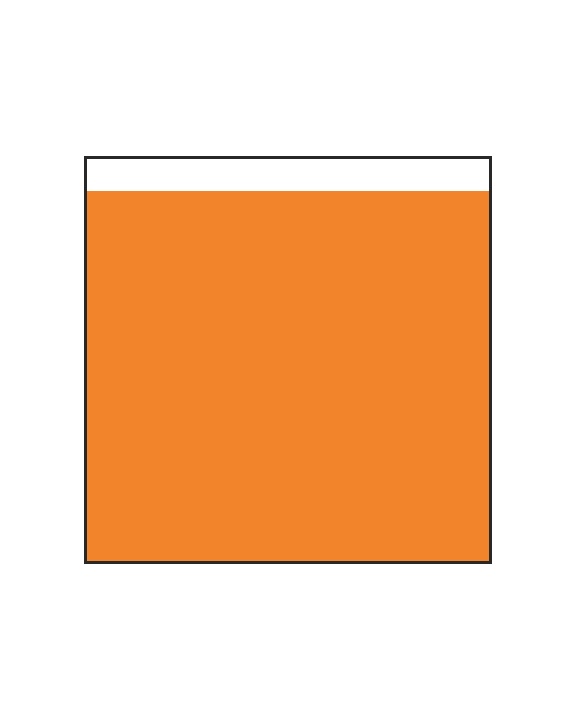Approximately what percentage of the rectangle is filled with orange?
Approximately 90%.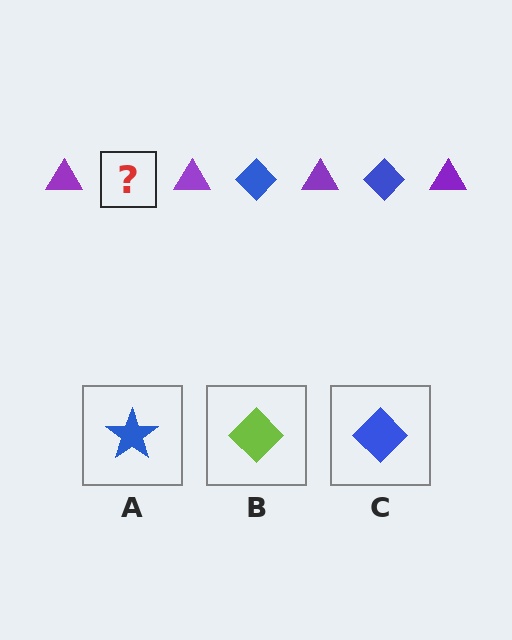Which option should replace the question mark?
Option C.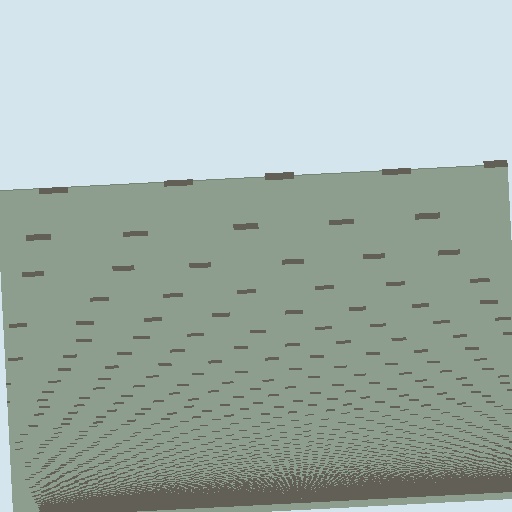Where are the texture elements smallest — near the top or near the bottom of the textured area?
Near the bottom.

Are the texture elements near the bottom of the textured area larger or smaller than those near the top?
Smaller. The gradient is inverted — elements near the bottom are smaller and denser.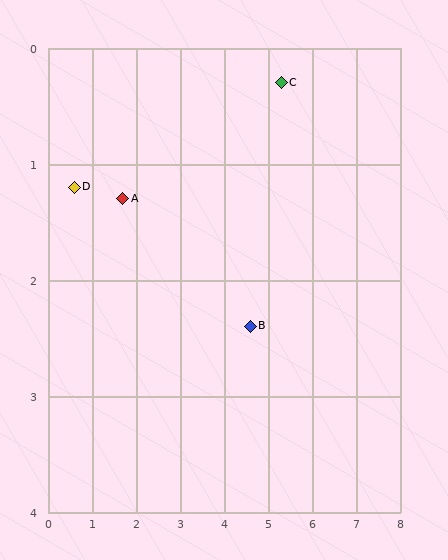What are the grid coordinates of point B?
Point B is at approximately (4.6, 2.4).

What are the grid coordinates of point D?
Point D is at approximately (0.6, 1.2).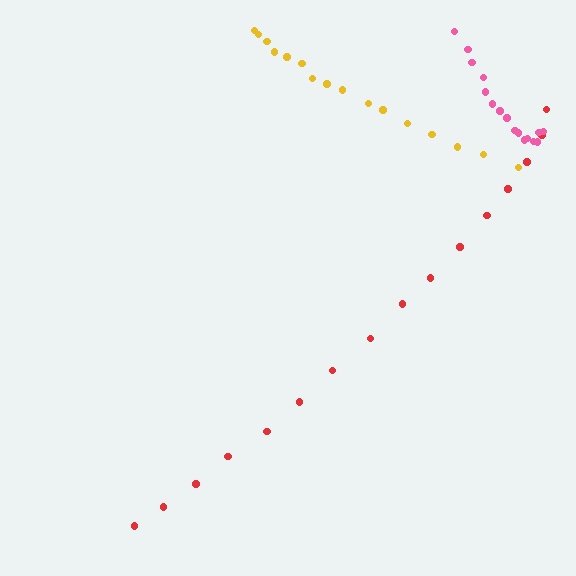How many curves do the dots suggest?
There are 3 distinct paths.